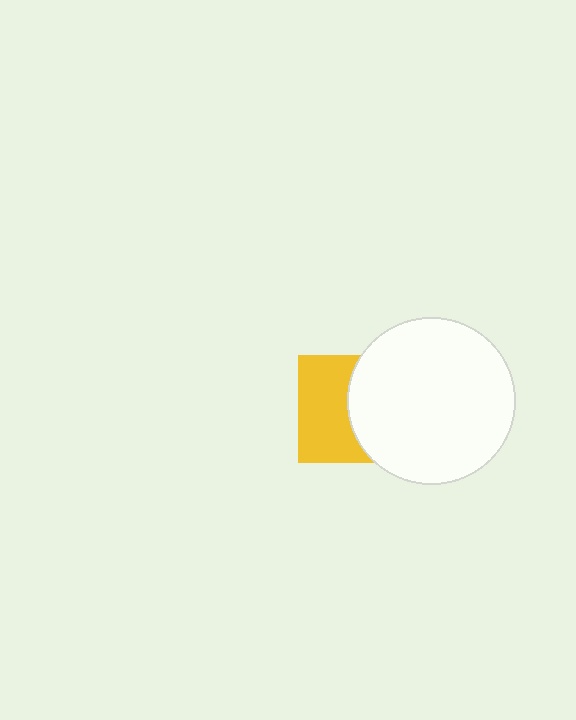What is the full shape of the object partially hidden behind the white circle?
The partially hidden object is a yellow square.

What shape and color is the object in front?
The object in front is a white circle.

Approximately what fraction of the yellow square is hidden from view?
Roughly 48% of the yellow square is hidden behind the white circle.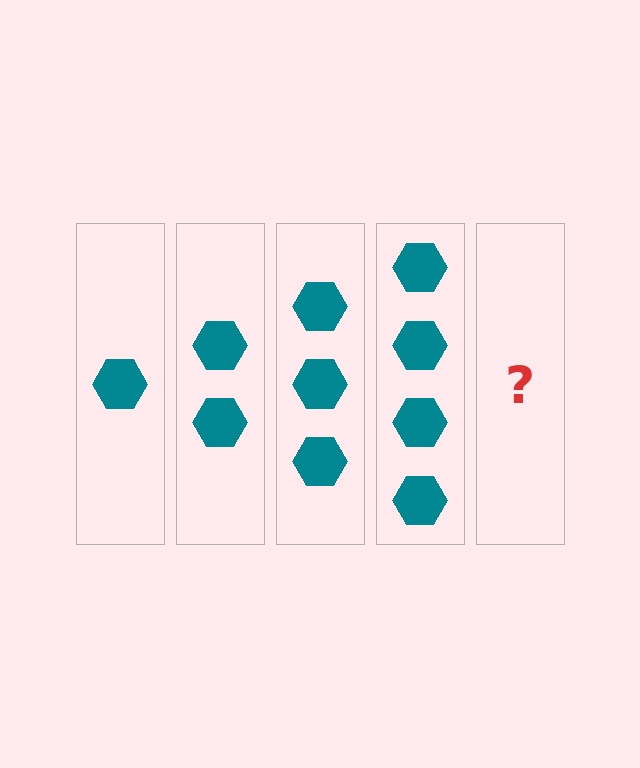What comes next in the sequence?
The next element should be 5 hexagons.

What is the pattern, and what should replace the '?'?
The pattern is that each step adds one more hexagon. The '?' should be 5 hexagons.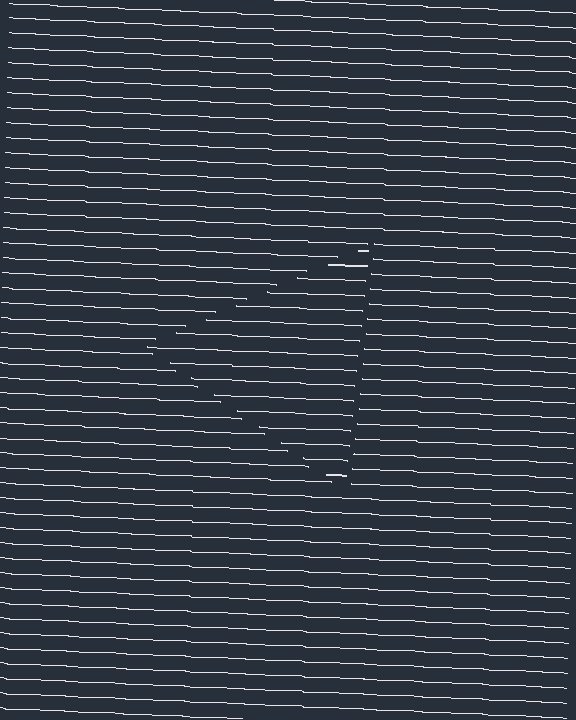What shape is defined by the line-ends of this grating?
An illusory triangle. The interior of the shape contains the same grating, shifted by half a period — the contour is defined by the phase discontinuity where line-ends from the inner and outer gratings abut.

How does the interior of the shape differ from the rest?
The interior of the shape contains the same grating, shifted by half a period — the contour is defined by the phase discontinuity where line-ends from the inner and outer gratings abut.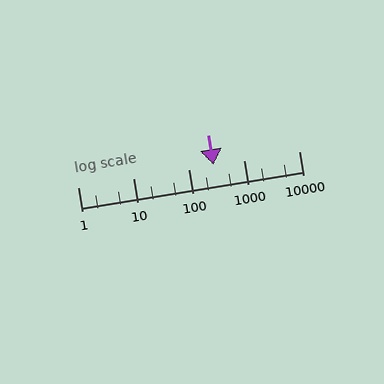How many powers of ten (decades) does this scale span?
The scale spans 4 decades, from 1 to 10000.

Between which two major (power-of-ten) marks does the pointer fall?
The pointer is between 100 and 1000.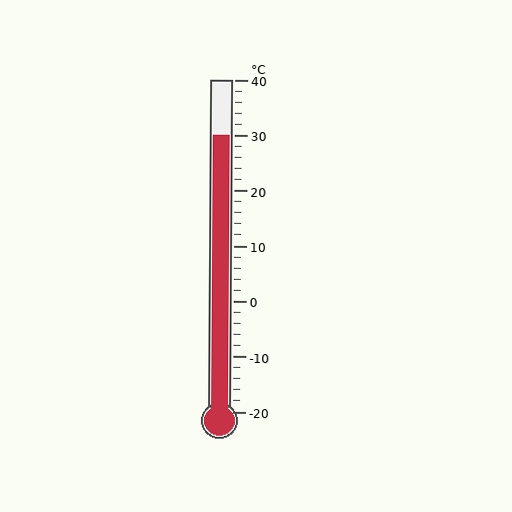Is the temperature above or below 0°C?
The temperature is above 0°C.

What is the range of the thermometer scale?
The thermometer scale ranges from -20°C to 40°C.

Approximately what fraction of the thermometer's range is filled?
The thermometer is filled to approximately 85% of its range.